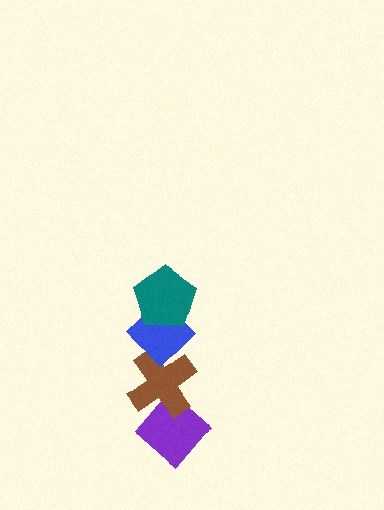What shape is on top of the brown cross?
The blue diamond is on top of the brown cross.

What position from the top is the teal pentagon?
The teal pentagon is 1st from the top.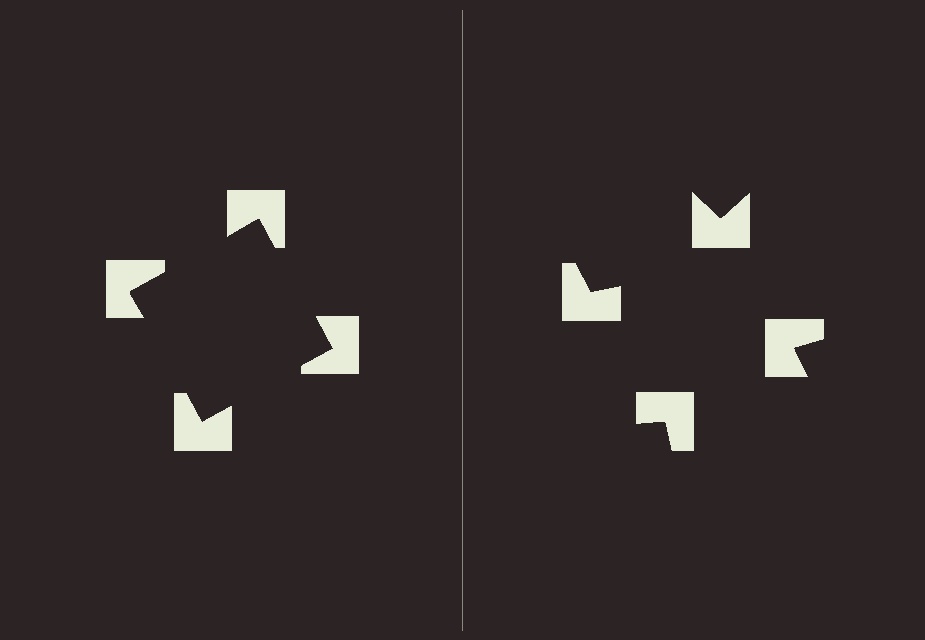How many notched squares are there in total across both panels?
8 — 4 on each side.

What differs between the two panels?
The notched squares are positioned identically on both sides; only the wedge orientations differ. On the left they align to a square; on the right they are misaligned.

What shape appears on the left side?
An illusory square.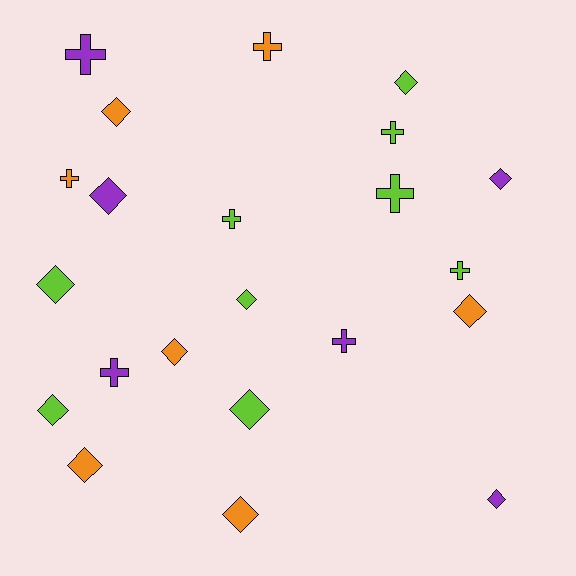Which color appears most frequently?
Lime, with 9 objects.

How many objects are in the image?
There are 22 objects.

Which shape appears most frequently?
Diamond, with 13 objects.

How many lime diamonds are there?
There are 5 lime diamonds.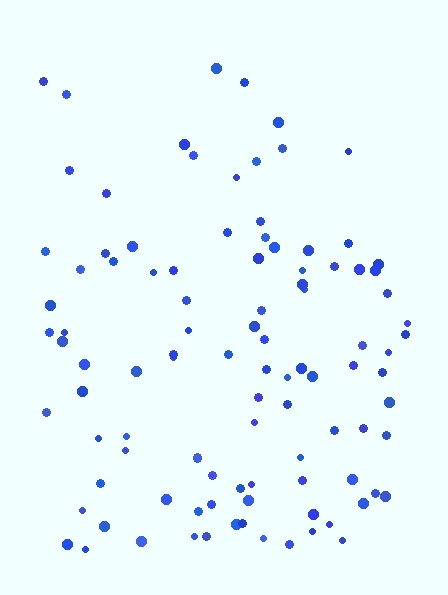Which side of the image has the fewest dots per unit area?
The top.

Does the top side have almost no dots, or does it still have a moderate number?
Still a moderate number, just noticeably fewer than the bottom.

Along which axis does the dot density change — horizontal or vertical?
Vertical.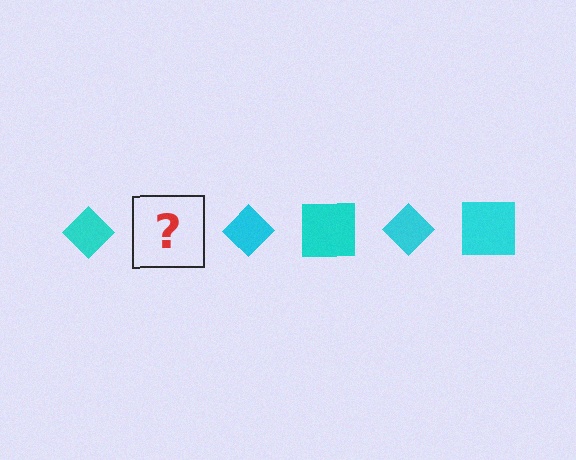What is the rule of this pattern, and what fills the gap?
The rule is that the pattern cycles through diamond, square shapes in cyan. The gap should be filled with a cyan square.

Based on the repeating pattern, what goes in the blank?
The blank should be a cyan square.